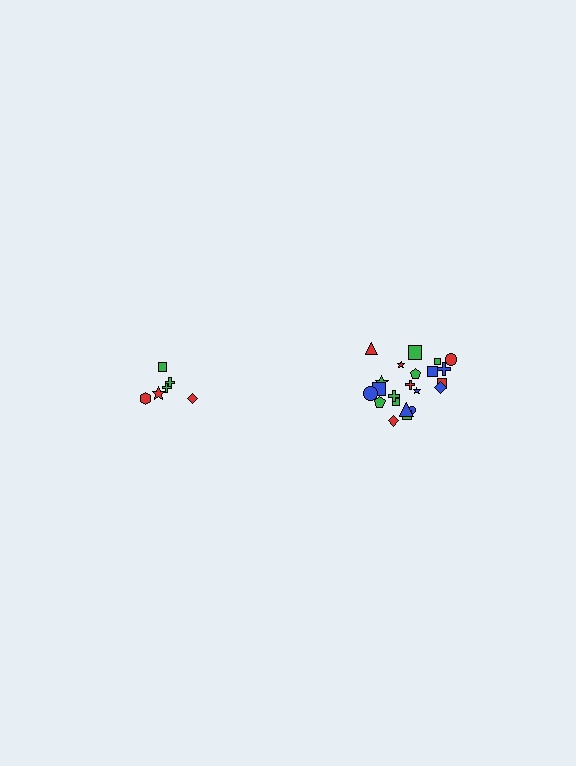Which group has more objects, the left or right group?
The right group.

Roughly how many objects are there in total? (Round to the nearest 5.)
Roughly 30 objects in total.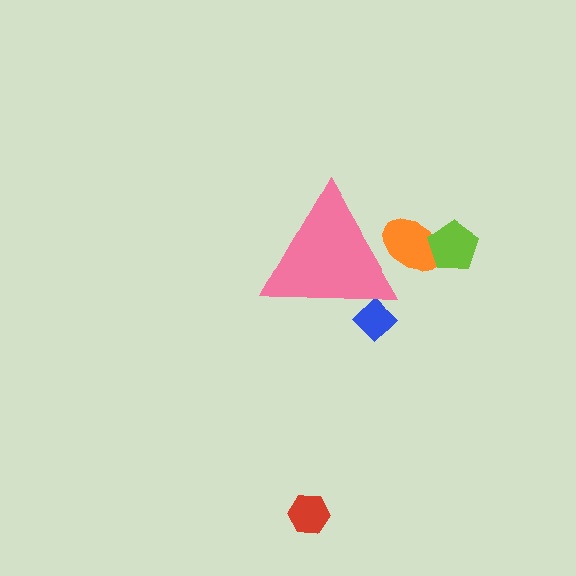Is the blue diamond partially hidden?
Yes, the blue diamond is partially hidden behind the pink triangle.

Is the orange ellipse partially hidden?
Yes, the orange ellipse is partially hidden behind the pink triangle.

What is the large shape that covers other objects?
A pink triangle.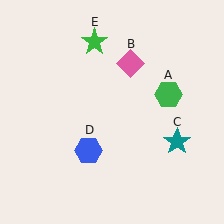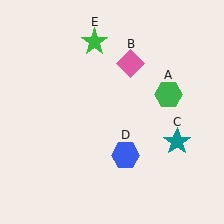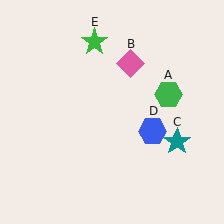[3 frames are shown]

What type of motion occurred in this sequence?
The blue hexagon (object D) rotated counterclockwise around the center of the scene.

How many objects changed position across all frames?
1 object changed position: blue hexagon (object D).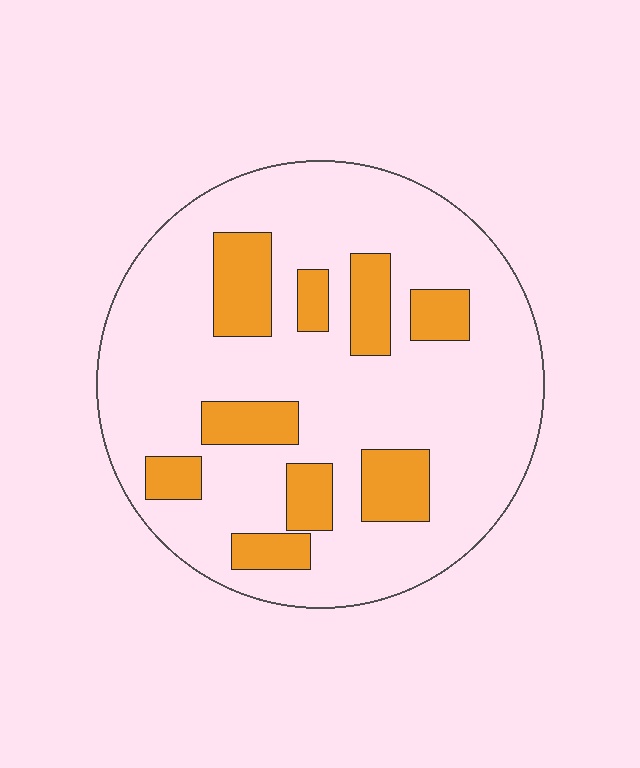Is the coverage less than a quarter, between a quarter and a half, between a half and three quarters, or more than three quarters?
Less than a quarter.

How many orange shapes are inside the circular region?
9.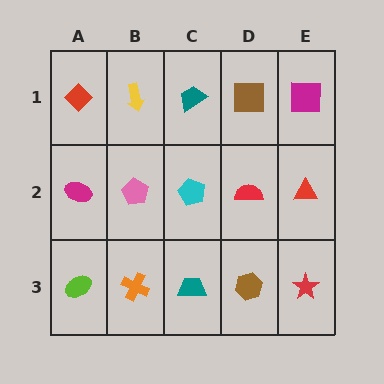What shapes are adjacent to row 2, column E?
A magenta square (row 1, column E), a red star (row 3, column E), a red semicircle (row 2, column D).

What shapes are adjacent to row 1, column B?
A pink pentagon (row 2, column B), a red diamond (row 1, column A), a teal trapezoid (row 1, column C).